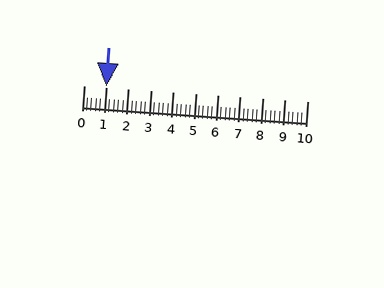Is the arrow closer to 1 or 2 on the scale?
The arrow is closer to 1.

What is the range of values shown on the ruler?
The ruler shows values from 0 to 10.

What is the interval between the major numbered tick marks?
The major tick marks are spaced 1 units apart.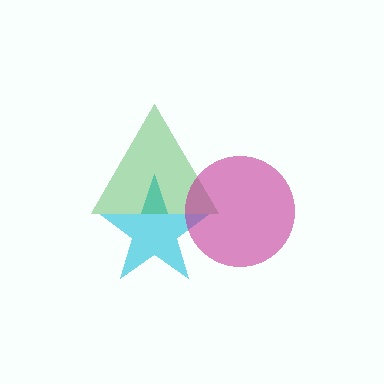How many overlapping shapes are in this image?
There are 3 overlapping shapes in the image.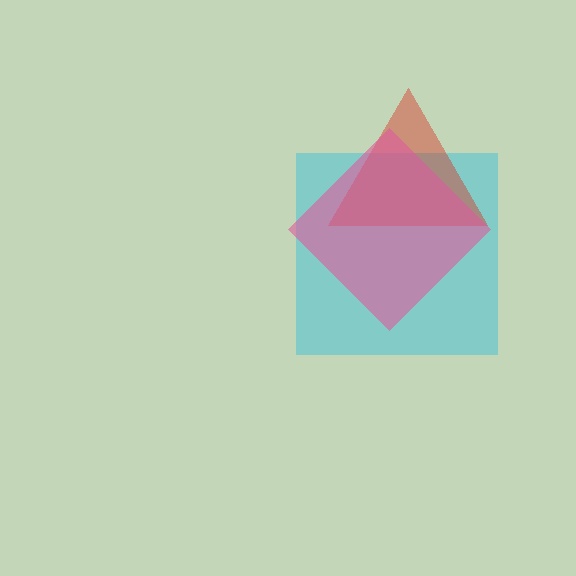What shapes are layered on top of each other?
The layered shapes are: a cyan square, a red triangle, a pink diamond.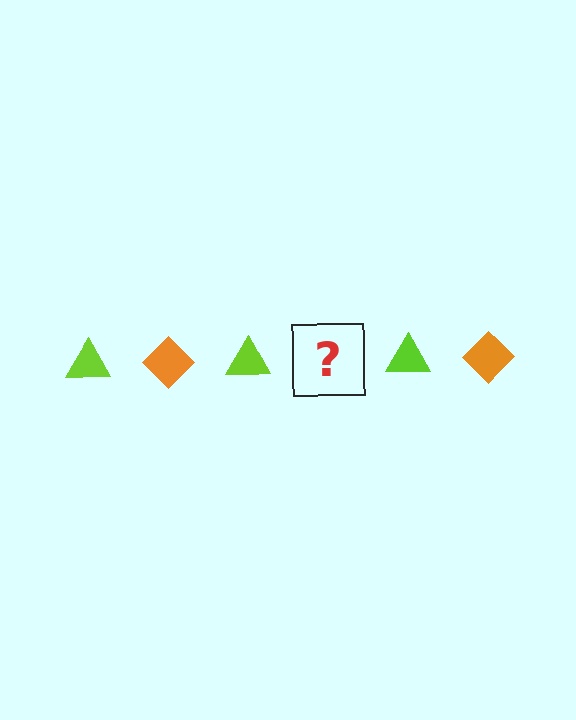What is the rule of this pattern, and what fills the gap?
The rule is that the pattern alternates between lime triangle and orange diamond. The gap should be filled with an orange diamond.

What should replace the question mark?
The question mark should be replaced with an orange diamond.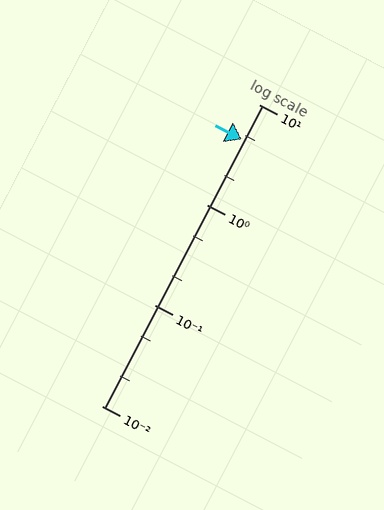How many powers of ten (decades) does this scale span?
The scale spans 3 decades, from 0.01 to 10.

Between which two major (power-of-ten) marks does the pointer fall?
The pointer is between 1 and 10.